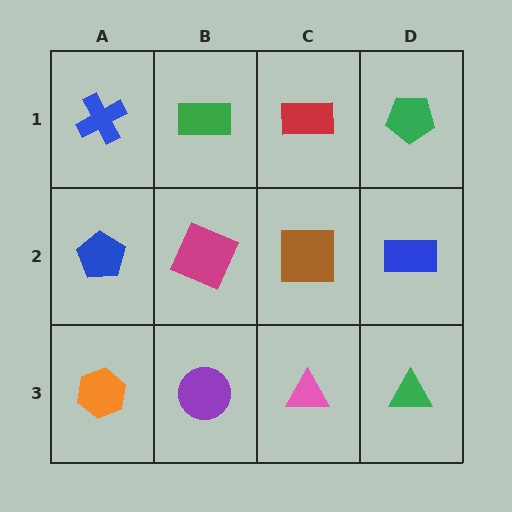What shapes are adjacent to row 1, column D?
A blue rectangle (row 2, column D), a red rectangle (row 1, column C).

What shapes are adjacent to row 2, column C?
A red rectangle (row 1, column C), a pink triangle (row 3, column C), a magenta square (row 2, column B), a blue rectangle (row 2, column D).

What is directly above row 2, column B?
A green rectangle.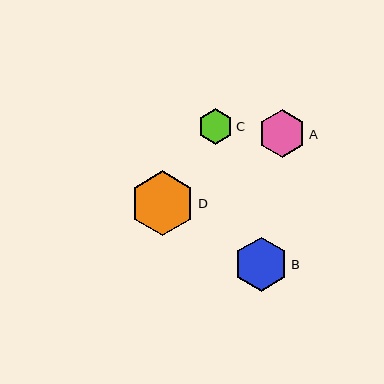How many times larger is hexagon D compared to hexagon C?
Hexagon D is approximately 1.8 times the size of hexagon C.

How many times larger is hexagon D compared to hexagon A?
Hexagon D is approximately 1.4 times the size of hexagon A.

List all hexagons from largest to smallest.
From largest to smallest: D, B, A, C.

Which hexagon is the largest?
Hexagon D is the largest with a size of approximately 65 pixels.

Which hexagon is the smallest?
Hexagon C is the smallest with a size of approximately 35 pixels.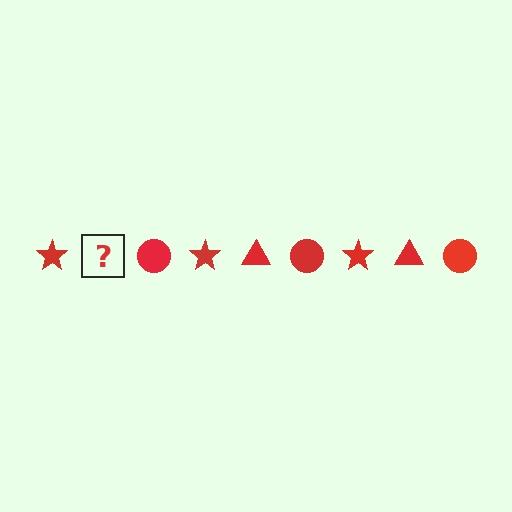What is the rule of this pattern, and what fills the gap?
The rule is that the pattern cycles through star, triangle, circle shapes in red. The gap should be filled with a red triangle.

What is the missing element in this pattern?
The missing element is a red triangle.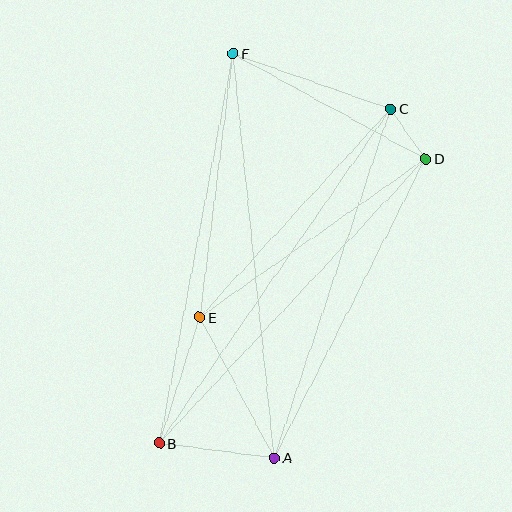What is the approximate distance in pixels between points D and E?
The distance between D and E is approximately 275 pixels.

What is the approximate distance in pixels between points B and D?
The distance between B and D is approximately 390 pixels.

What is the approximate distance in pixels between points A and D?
The distance between A and D is approximately 335 pixels.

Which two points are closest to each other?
Points C and D are closest to each other.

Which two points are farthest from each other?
Points B and C are farthest from each other.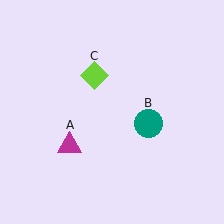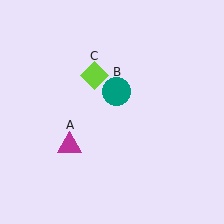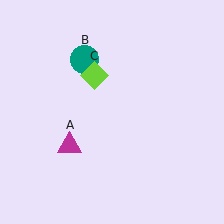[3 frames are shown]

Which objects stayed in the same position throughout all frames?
Magenta triangle (object A) and lime diamond (object C) remained stationary.